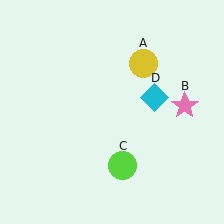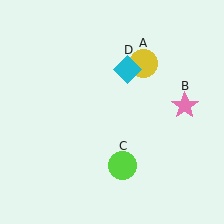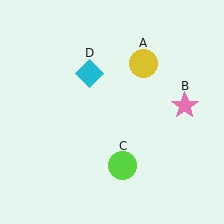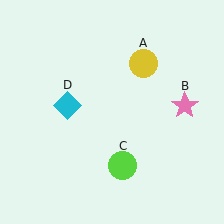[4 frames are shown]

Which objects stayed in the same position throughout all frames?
Yellow circle (object A) and pink star (object B) and lime circle (object C) remained stationary.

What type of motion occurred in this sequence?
The cyan diamond (object D) rotated counterclockwise around the center of the scene.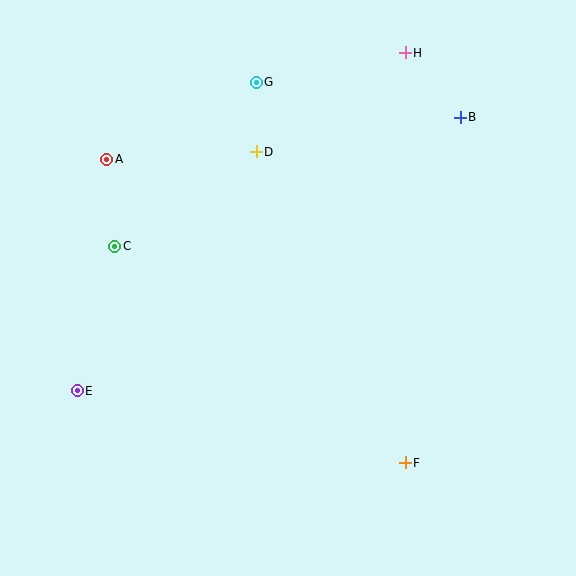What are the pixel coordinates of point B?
Point B is at (460, 117).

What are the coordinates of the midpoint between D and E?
The midpoint between D and E is at (167, 271).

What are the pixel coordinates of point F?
Point F is at (405, 463).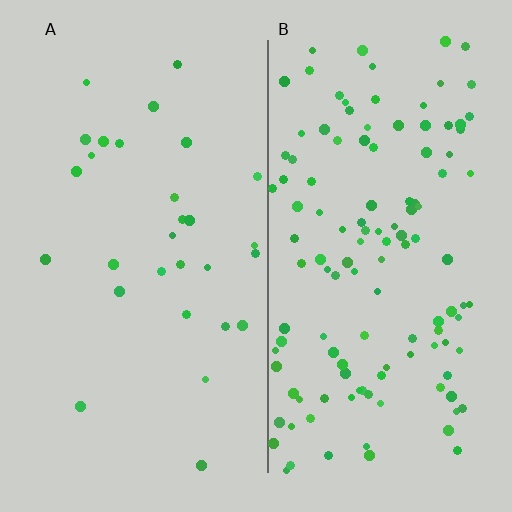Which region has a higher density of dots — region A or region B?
B (the right).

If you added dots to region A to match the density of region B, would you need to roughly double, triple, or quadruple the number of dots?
Approximately quadruple.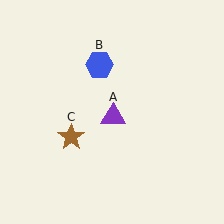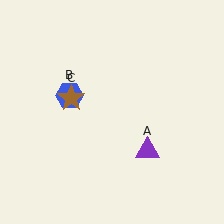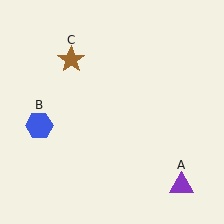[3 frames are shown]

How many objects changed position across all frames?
3 objects changed position: purple triangle (object A), blue hexagon (object B), brown star (object C).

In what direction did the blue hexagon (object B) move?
The blue hexagon (object B) moved down and to the left.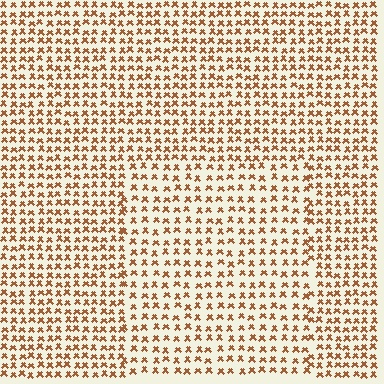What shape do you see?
I see a rectangle.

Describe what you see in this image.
The image contains small brown elements arranged at two different densities. A rectangle-shaped region is visible where the elements are less densely packed than the surrounding area.